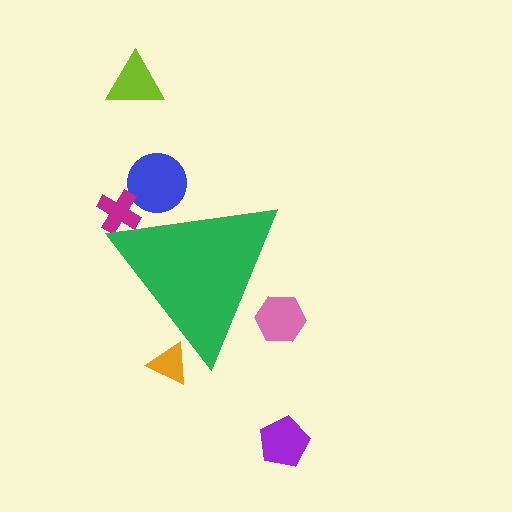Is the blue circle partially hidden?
Yes, the blue circle is partially hidden behind the green triangle.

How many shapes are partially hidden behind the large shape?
4 shapes are partially hidden.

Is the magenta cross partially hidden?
Yes, the magenta cross is partially hidden behind the green triangle.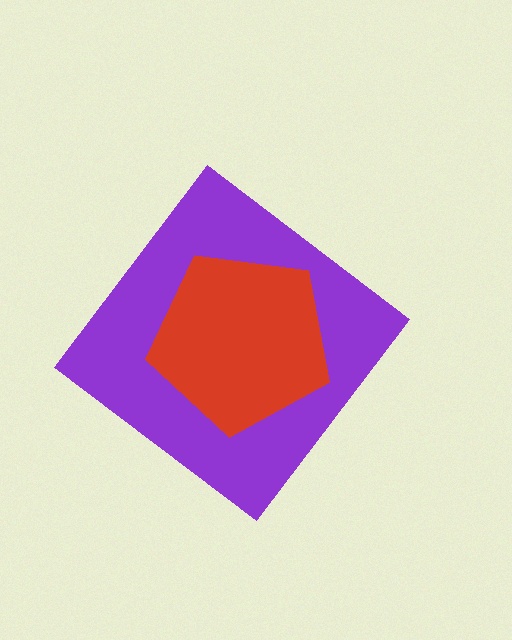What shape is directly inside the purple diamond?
The red pentagon.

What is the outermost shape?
The purple diamond.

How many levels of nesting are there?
2.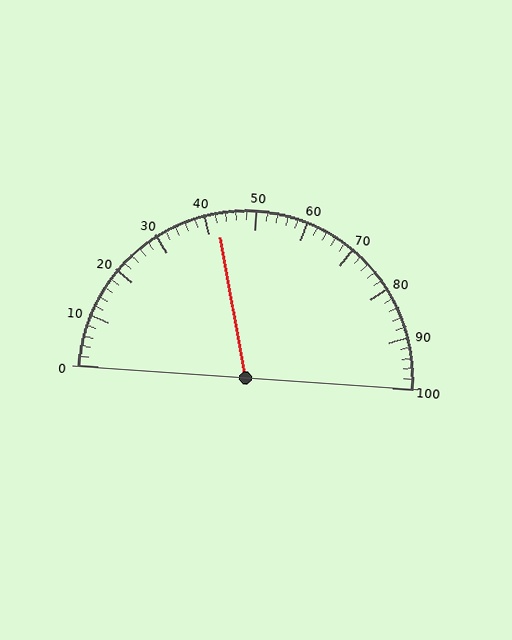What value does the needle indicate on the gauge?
The needle indicates approximately 42.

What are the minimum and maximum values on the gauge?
The gauge ranges from 0 to 100.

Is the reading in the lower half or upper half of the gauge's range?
The reading is in the lower half of the range (0 to 100).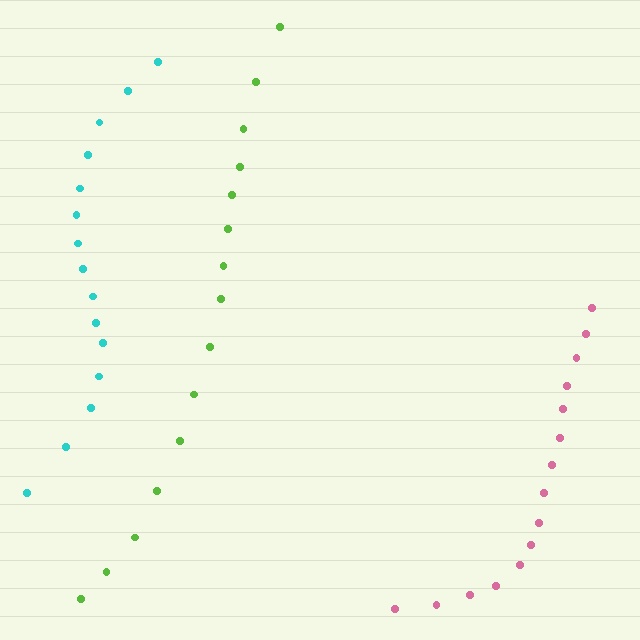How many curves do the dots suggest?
There are 3 distinct paths.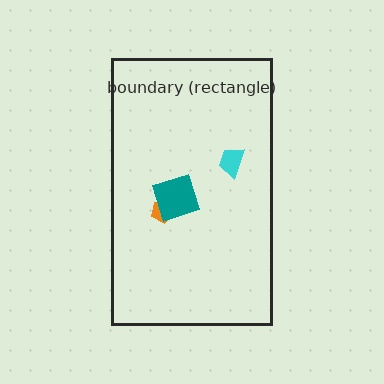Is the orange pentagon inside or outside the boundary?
Inside.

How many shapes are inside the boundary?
3 inside, 0 outside.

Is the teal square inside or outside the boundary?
Inside.